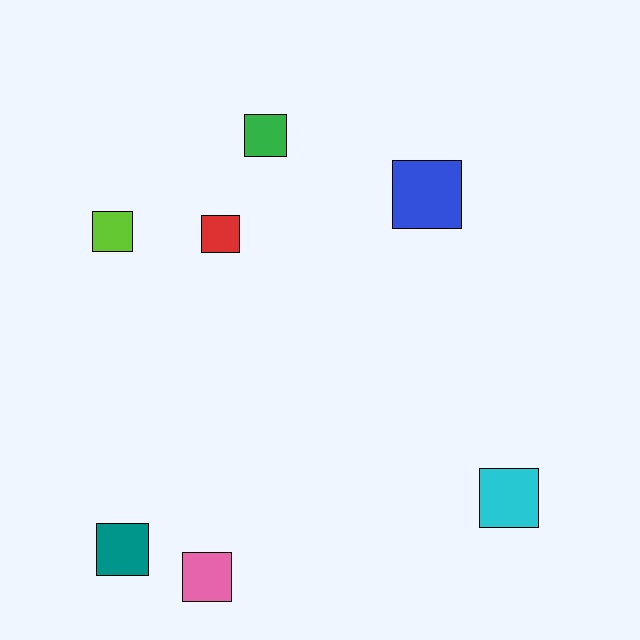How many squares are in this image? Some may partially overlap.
There are 7 squares.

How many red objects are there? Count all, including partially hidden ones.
There is 1 red object.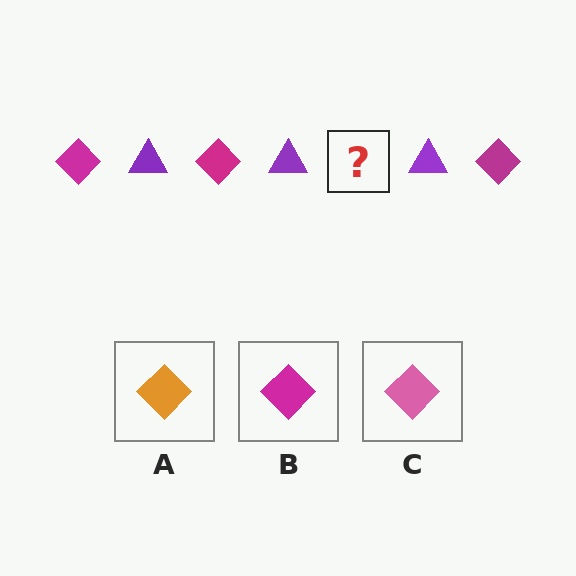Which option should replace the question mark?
Option B.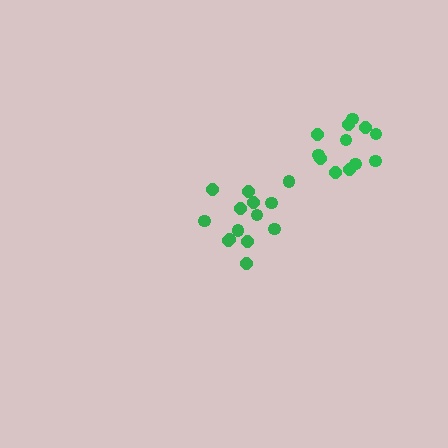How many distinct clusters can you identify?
There are 2 distinct clusters.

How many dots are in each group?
Group 1: 14 dots, Group 2: 12 dots (26 total).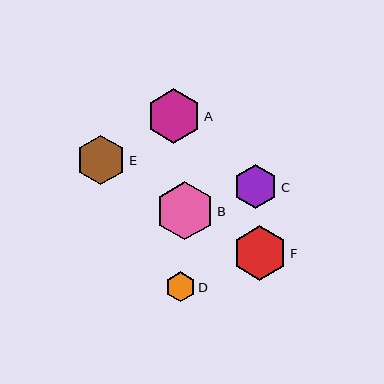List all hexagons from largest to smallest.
From largest to smallest: B, A, F, E, C, D.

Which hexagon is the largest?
Hexagon B is the largest with a size of approximately 58 pixels.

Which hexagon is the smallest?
Hexagon D is the smallest with a size of approximately 30 pixels.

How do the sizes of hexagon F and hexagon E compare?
Hexagon F and hexagon E are approximately the same size.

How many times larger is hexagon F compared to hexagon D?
Hexagon F is approximately 1.8 times the size of hexagon D.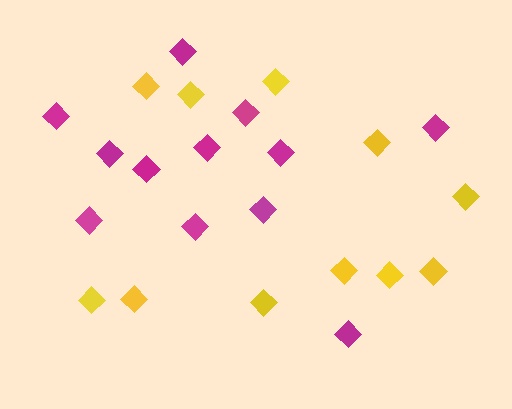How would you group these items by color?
There are 2 groups: one group of magenta diamonds (12) and one group of yellow diamonds (11).